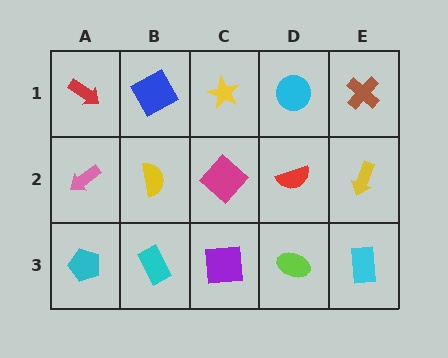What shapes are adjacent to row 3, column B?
A yellow semicircle (row 2, column B), a cyan pentagon (row 3, column A), a purple square (row 3, column C).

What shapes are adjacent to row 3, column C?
A magenta diamond (row 2, column C), a cyan rectangle (row 3, column B), a lime ellipse (row 3, column D).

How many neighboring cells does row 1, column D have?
3.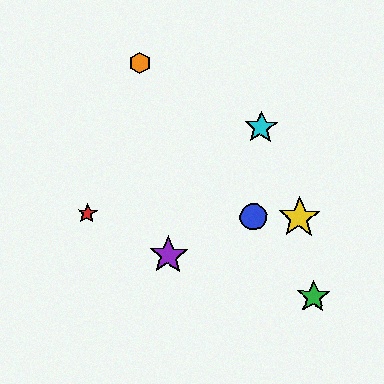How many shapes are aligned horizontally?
3 shapes (the red star, the blue circle, the yellow star) are aligned horizontally.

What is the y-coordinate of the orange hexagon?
The orange hexagon is at y≈63.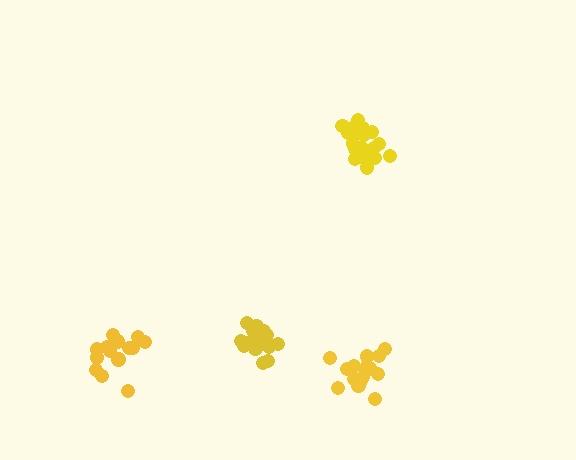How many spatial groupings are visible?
There are 4 spatial groupings.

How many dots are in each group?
Group 1: 18 dots, Group 2: 18 dots, Group 3: 19 dots, Group 4: 16 dots (71 total).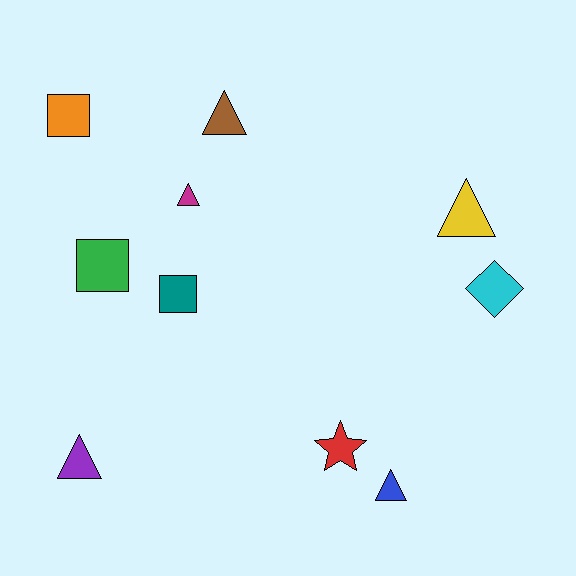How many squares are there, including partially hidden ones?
There are 3 squares.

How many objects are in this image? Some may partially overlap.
There are 10 objects.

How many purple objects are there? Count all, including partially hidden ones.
There is 1 purple object.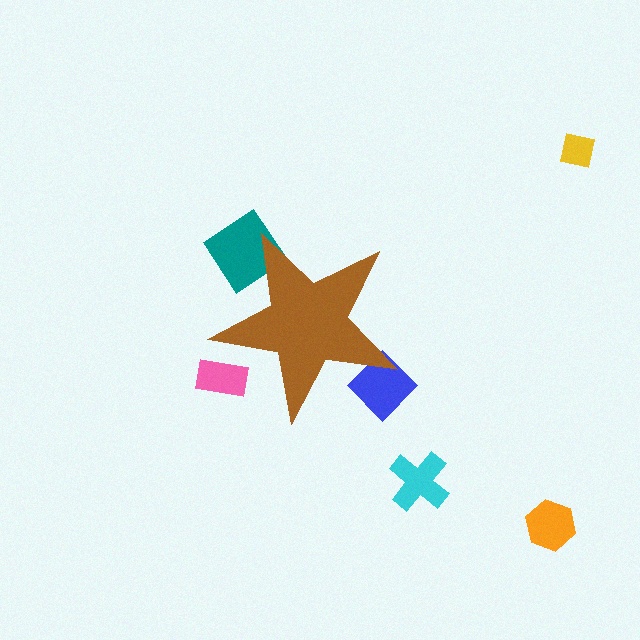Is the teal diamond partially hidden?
Yes, the teal diamond is partially hidden behind the brown star.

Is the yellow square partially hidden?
No, the yellow square is fully visible.